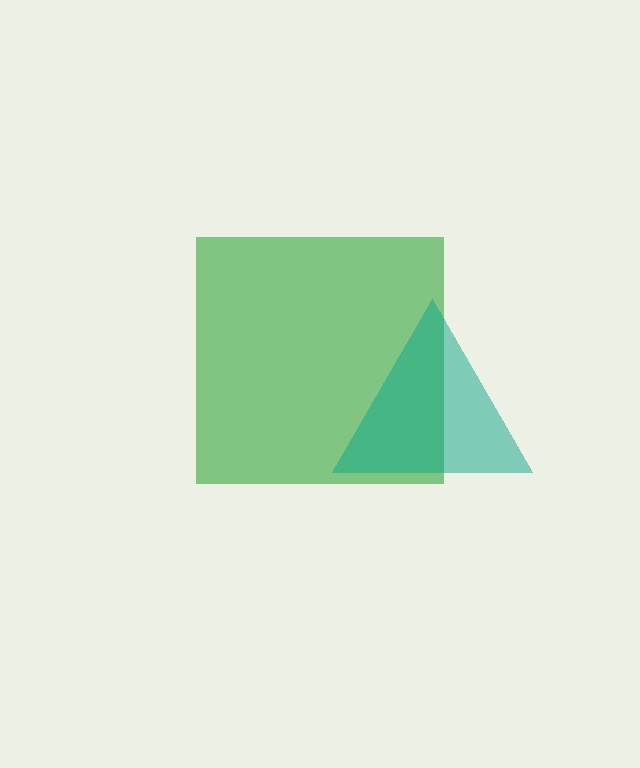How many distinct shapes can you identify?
There are 2 distinct shapes: a green square, a teal triangle.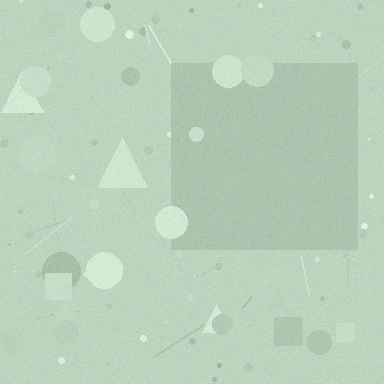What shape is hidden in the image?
A square is hidden in the image.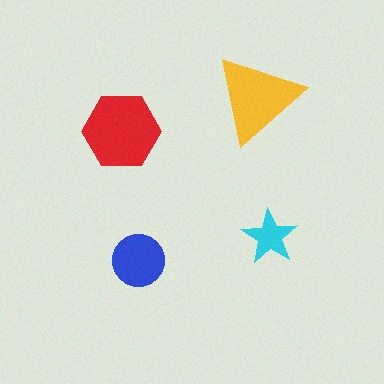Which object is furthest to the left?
The red hexagon is leftmost.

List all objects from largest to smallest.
The red hexagon, the yellow triangle, the blue circle, the cyan star.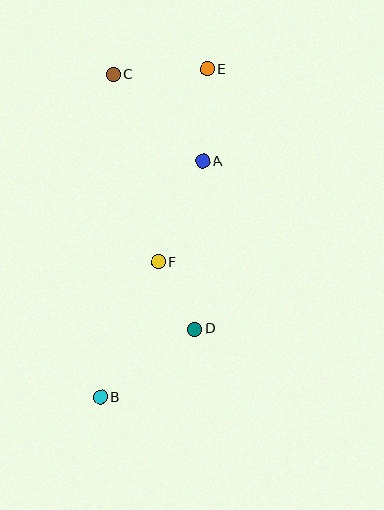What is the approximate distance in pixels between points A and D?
The distance between A and D is approximately 168 pixels.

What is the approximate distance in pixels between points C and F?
The distance between C and F is approximately 193 pixels.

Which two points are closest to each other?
Points D and F are closest to each other.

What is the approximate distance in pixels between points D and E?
The distance between D and E is approximately 261 pixels.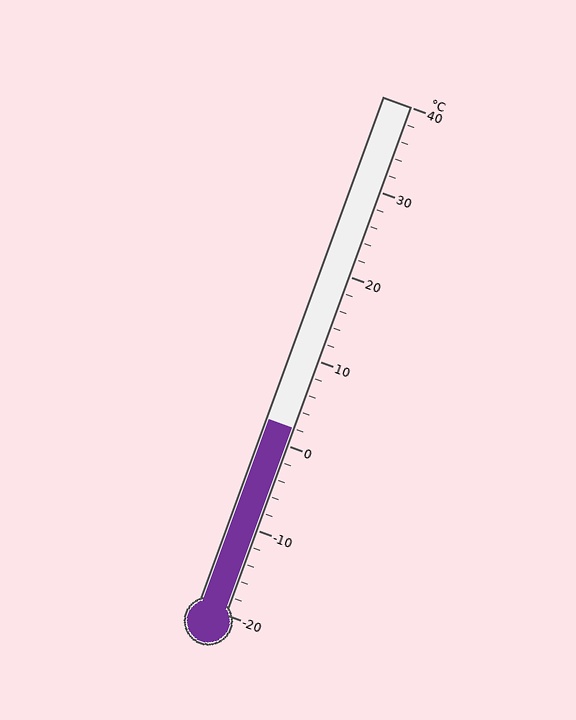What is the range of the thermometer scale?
The thermometer scale ranges from -20°C to 40°C.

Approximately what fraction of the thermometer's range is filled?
The thermometer is filled to approximately 35% of its range.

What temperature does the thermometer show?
The thermometer shows approximately 2°C.